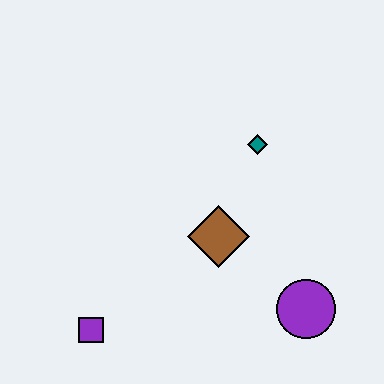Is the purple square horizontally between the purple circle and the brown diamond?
No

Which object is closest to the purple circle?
The brown diamond is closest to the purple circle.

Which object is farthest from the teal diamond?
The purple square is farthest from the teal diamond.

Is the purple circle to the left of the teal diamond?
No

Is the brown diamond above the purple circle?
Yes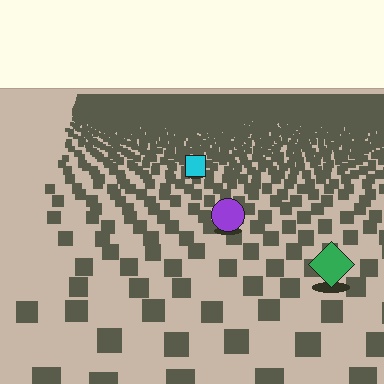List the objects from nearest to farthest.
From nearest to farthest: the green diamond, the purple circle, the cyan square.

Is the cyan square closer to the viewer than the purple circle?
No. The purple circle is closer — you can tell from the texture gradient: the ground texture is coarser near it.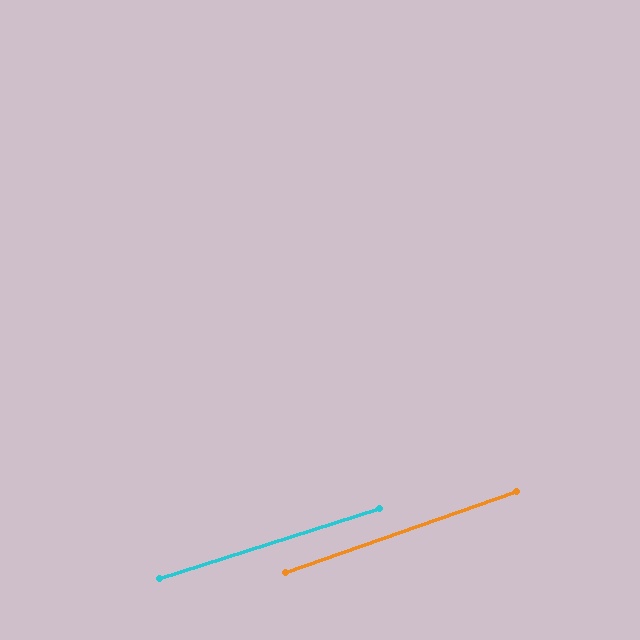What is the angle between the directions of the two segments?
Approximately 2 degrees.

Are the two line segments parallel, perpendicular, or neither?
Parallel — their directions differ by only 1.7°.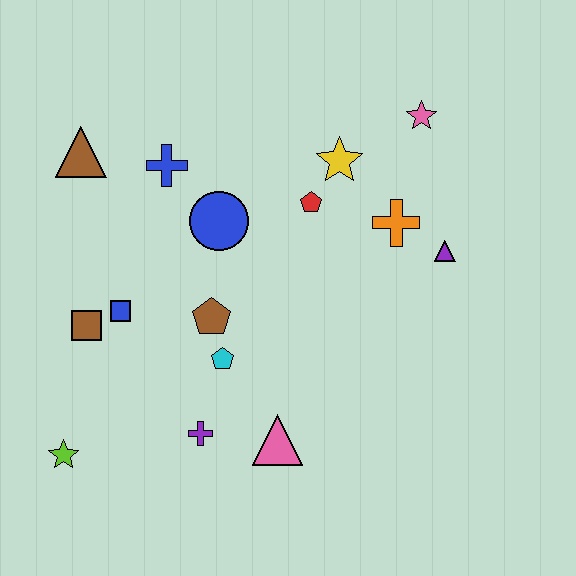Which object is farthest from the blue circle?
The lime star is farthest from the blue circle.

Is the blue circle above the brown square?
Yes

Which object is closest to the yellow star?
The red pentagon is closest to the yellow star.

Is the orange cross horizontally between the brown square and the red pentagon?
No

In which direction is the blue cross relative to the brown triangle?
The blue cross is to the right of the brown triangle.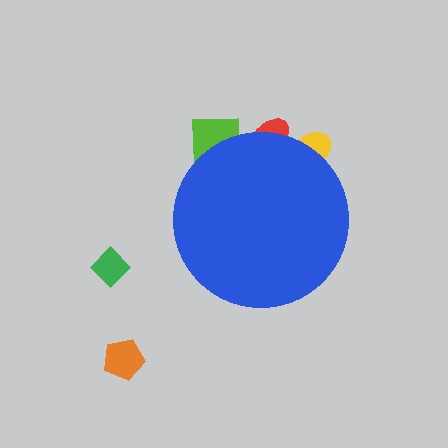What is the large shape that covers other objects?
A blue circle.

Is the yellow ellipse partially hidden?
Yes, the yellow ellipse is partially hidden behind the blue circle.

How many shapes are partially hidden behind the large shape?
3 shapes are partially hidden.